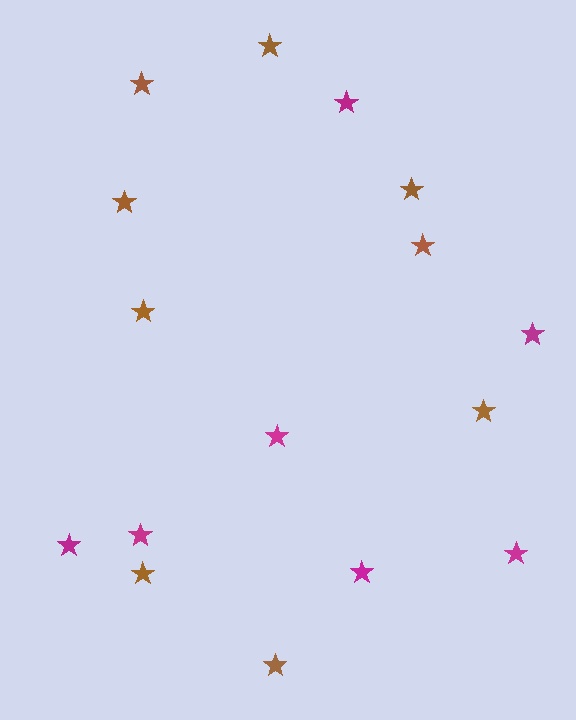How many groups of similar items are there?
There are 2 groups: one group of magenta stars (7) and one group of brown stars (9).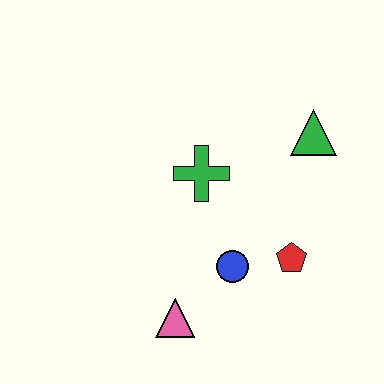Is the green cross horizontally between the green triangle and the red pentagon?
No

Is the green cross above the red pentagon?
Yes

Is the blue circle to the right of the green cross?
Yes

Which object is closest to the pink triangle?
The blue circle is closest to the pink triangle.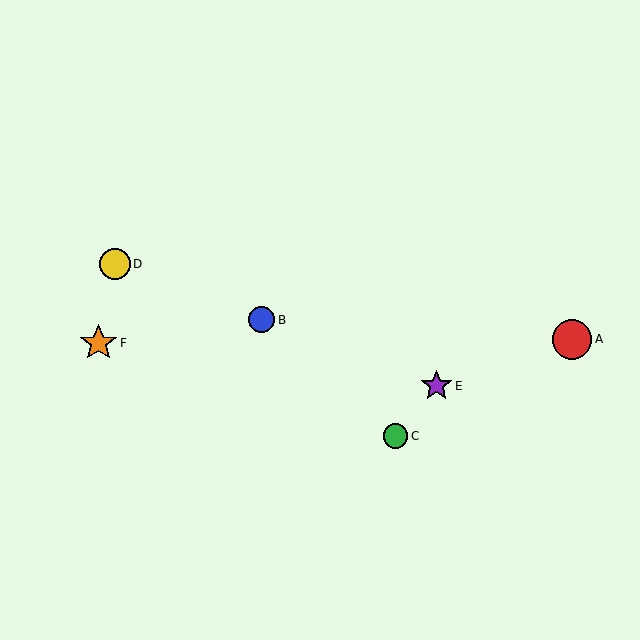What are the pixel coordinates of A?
Object A is at (572, 339).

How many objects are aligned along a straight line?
3 objects (B, D, E) are aligned along a straight line.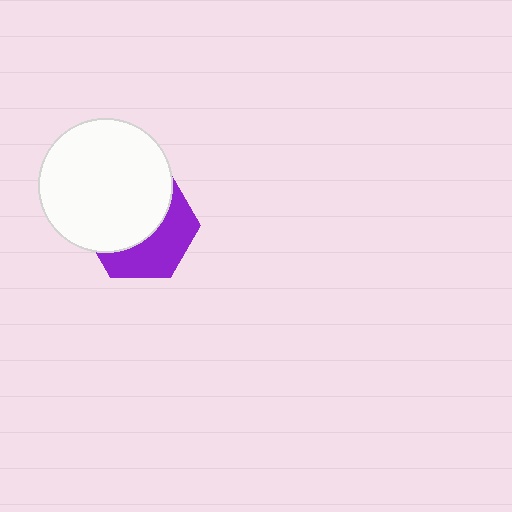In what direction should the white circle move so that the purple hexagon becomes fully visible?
The white circle should move toward the upper-left. That is the shortest direction to clear the overlap and leave the purple hexagon fully visible.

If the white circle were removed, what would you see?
You would see the complete purple hexagon.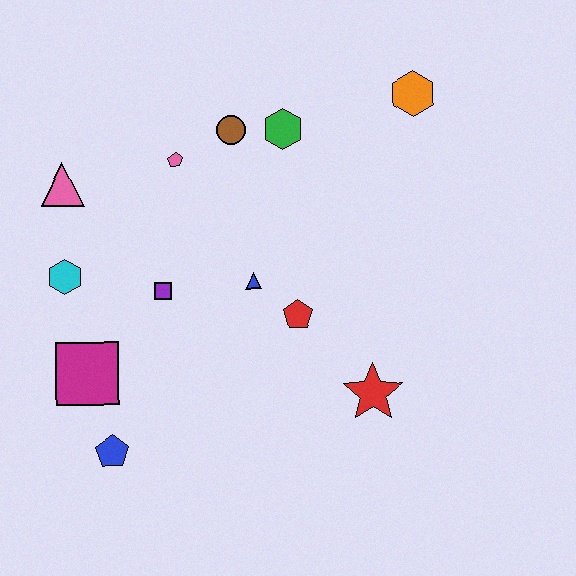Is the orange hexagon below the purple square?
No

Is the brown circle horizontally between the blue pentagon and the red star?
Yes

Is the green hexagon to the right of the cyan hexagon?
Yes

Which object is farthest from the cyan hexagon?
The orange hexagon is farthest from the cyan hexagon.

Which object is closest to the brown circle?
The green hexagon is closest to the brown circle.